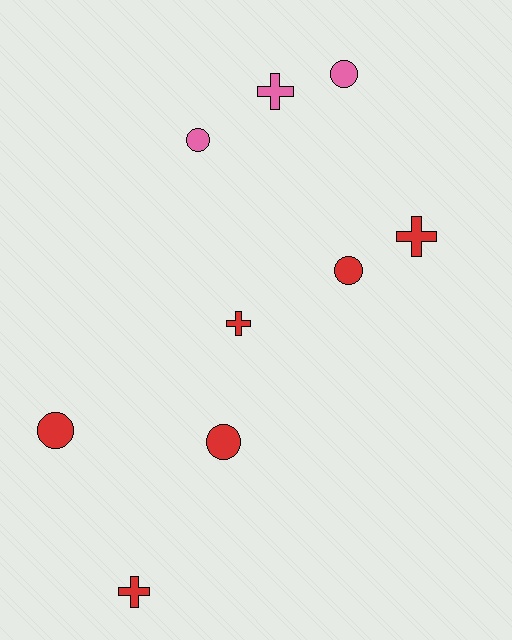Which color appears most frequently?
Red, with 6 objects.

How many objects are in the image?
There are 9 objects.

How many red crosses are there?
There are 3 red crosses.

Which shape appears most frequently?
Circle, with 5 objects.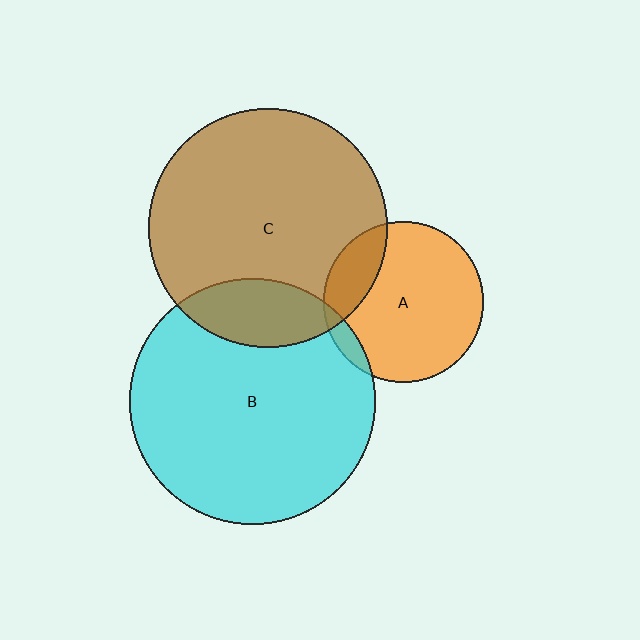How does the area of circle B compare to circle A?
Approximately 2.3 times.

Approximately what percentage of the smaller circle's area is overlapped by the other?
Approximately 5%.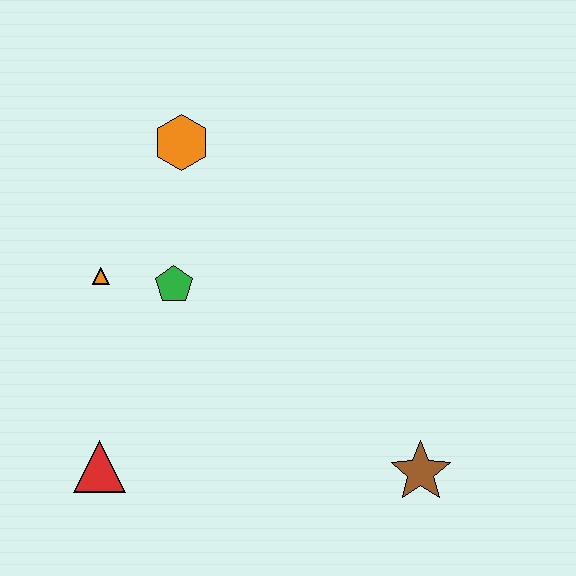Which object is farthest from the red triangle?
The orange hexagon is farthest from the red triangle.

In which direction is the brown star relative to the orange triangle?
The brown star is to the right of the orange triangle.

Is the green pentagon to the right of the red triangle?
Yes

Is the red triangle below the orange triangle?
Yes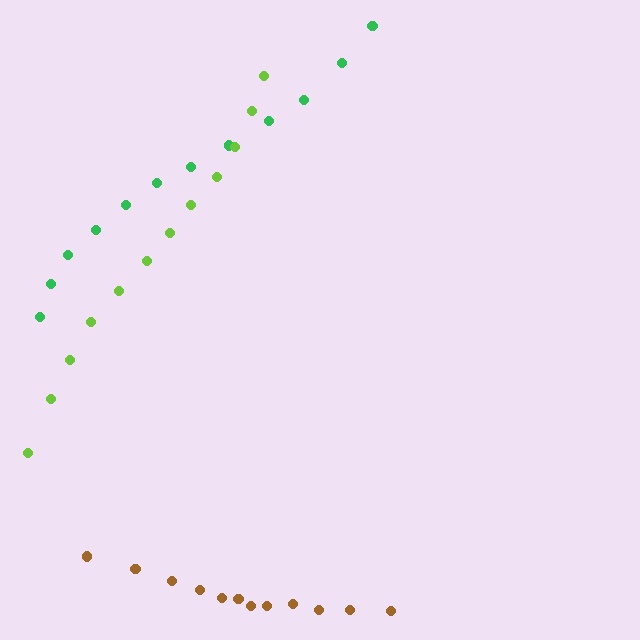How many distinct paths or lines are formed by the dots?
There are 3 distinct paths.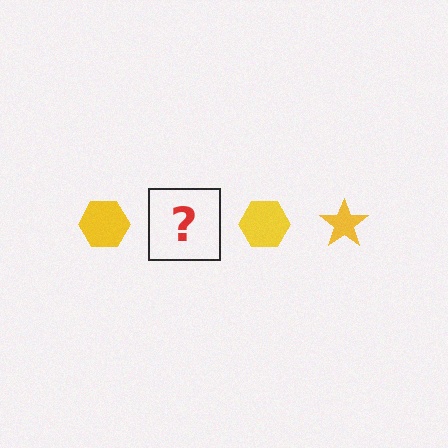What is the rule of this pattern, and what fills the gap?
The rule is that the pattern cycles through hexagon, star shapes in yellow. The gap should be filled with a yellow star.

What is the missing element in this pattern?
The missing element is a yellow star.